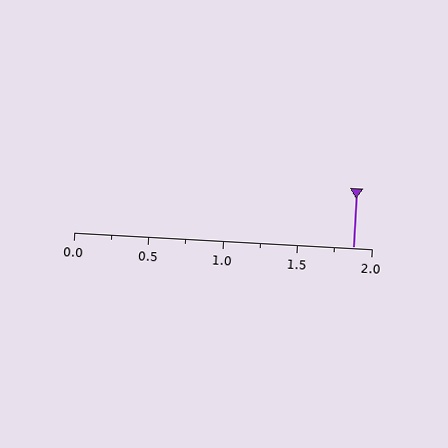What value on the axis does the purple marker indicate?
The marker indicates approximately 1.88.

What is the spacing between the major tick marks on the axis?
The major ticks are spaced 0.5 apart.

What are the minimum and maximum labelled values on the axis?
The axis runs from 0.0 to 2.0.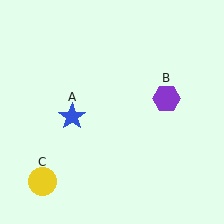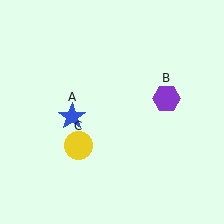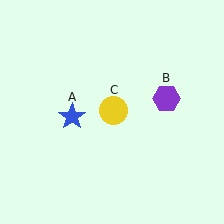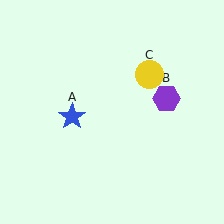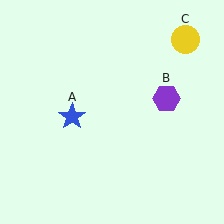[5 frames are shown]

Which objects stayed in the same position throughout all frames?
Blue star (object A) and purple hexagon (object B) remained stationary.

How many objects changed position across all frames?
1 object changed position: yellow circle (object C).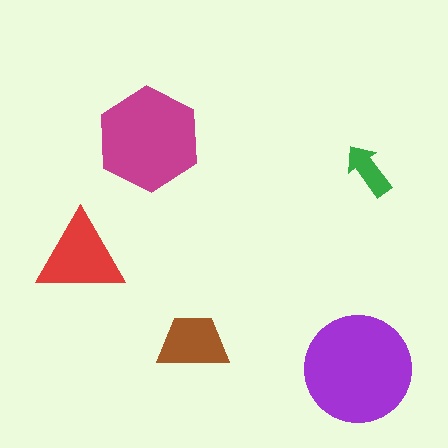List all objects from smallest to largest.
The green arrow, the brown trapezoid, the red triangle, the magenta hexagon, the purple circle.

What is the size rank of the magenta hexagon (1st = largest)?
2nd.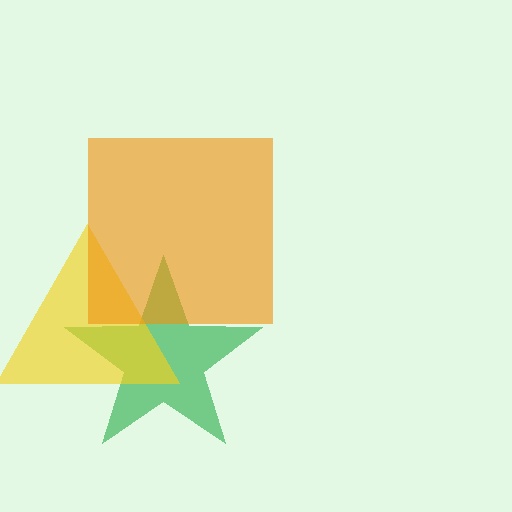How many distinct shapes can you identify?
There are 3 distinct shapes: a green star, a yellow triangle, an orange square.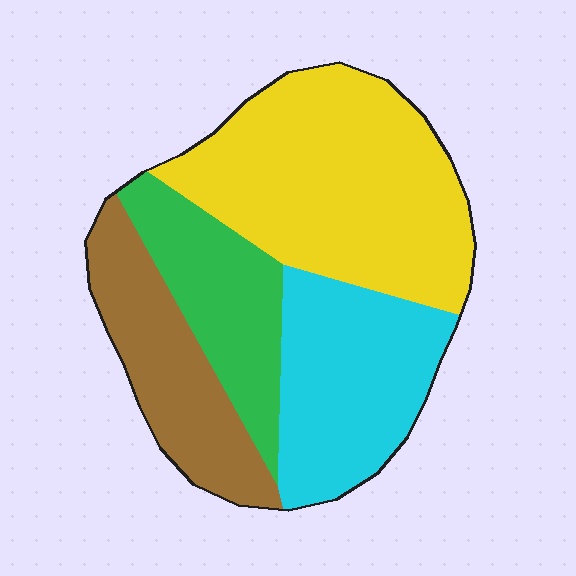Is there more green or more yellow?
Yellow.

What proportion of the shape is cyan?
Cyan covers about 25% of the shape.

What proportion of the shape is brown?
Brown takes up about one fifth (1/5) of the shape.